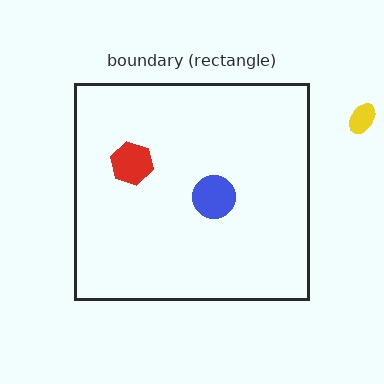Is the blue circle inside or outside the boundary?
Inside.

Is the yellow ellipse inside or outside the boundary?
Outside.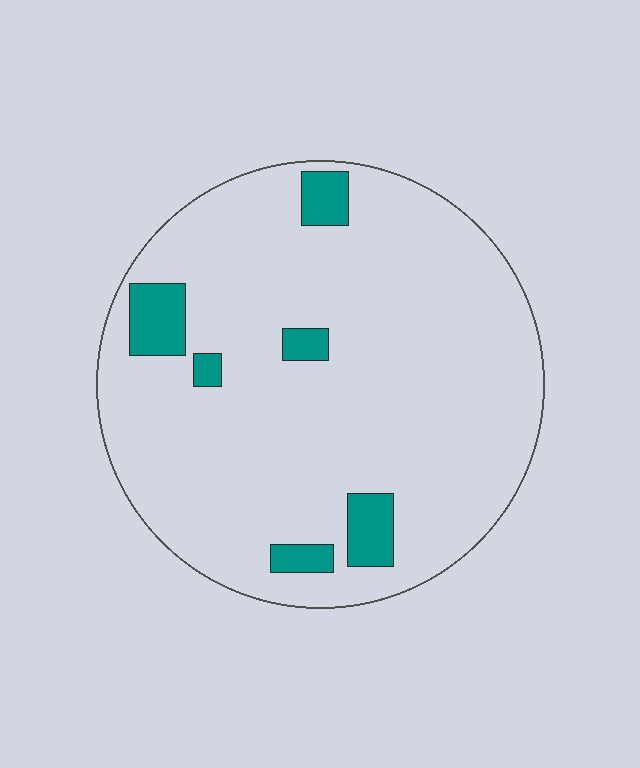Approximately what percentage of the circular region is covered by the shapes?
Approximately 10%.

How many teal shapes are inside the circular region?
6.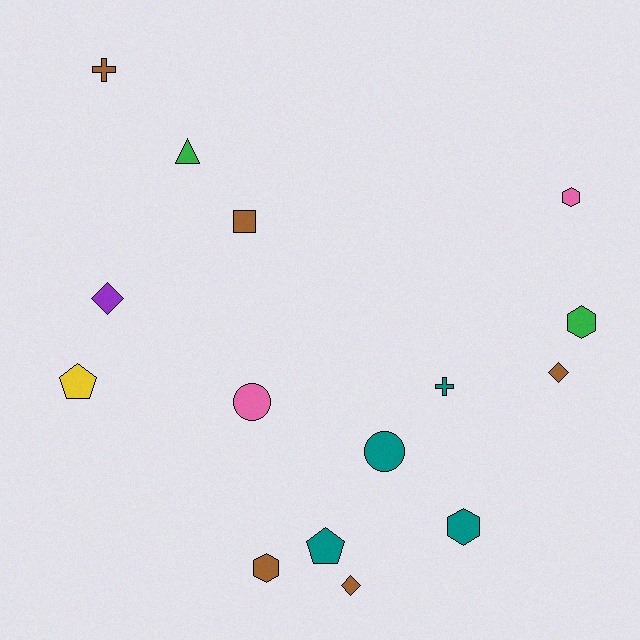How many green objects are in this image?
There are 2 green objects.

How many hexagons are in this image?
There are 4 hexagons.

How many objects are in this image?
There are 15 objects.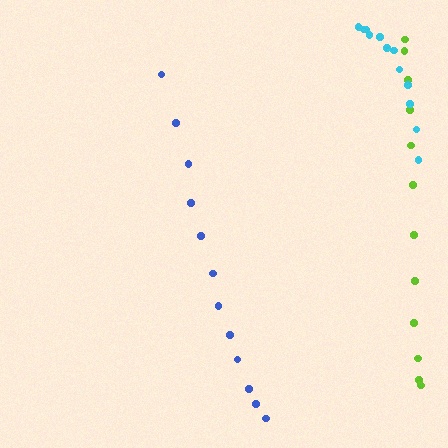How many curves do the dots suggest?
There are 3 distinct paths.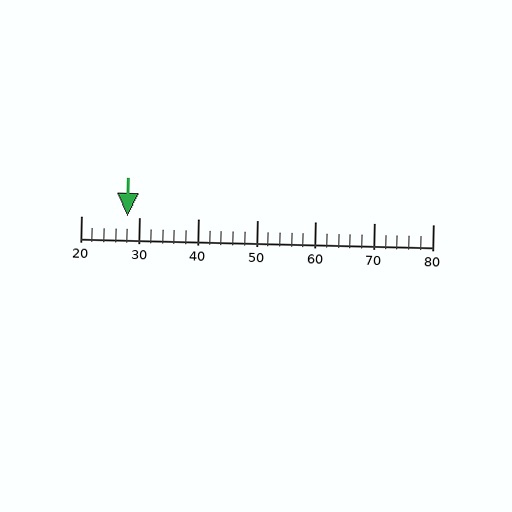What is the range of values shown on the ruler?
The ruler shows values from 20 to 80.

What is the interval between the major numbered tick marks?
The major tick marks are spaced 10 units apart.